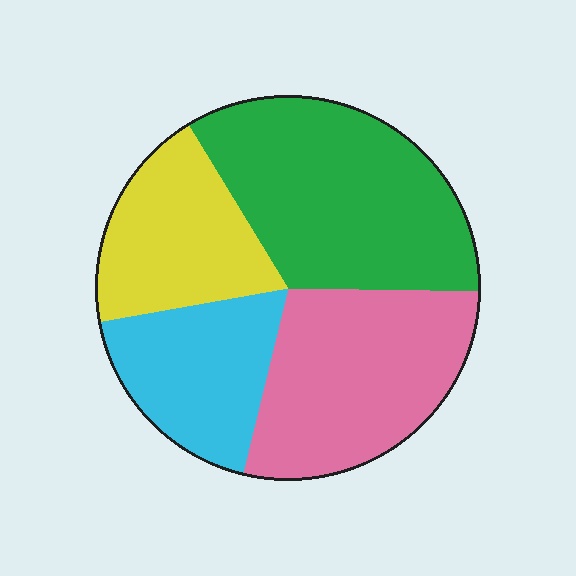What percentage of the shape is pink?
Pink covers roughly 30% of the shape.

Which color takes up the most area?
Green, at roughly 35%.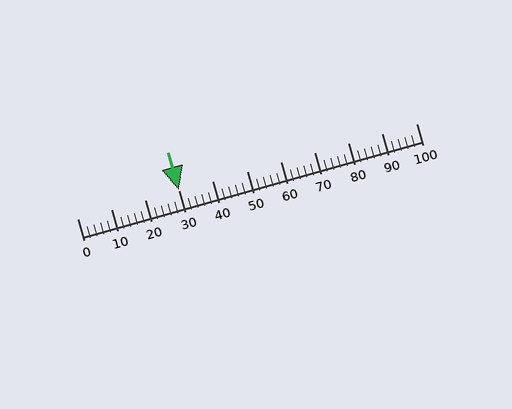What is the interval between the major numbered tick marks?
The major tick marks are spaced 10 units apart.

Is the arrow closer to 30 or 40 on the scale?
The arrow is closer to 30.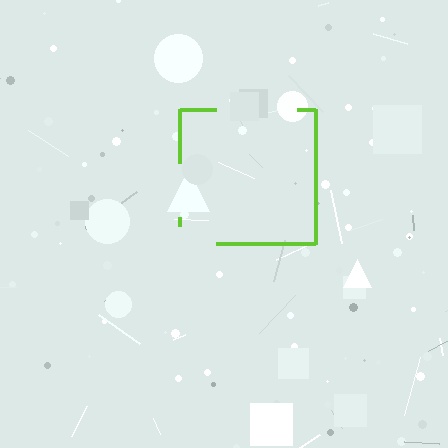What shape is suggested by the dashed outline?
The dashed outline suggests a square.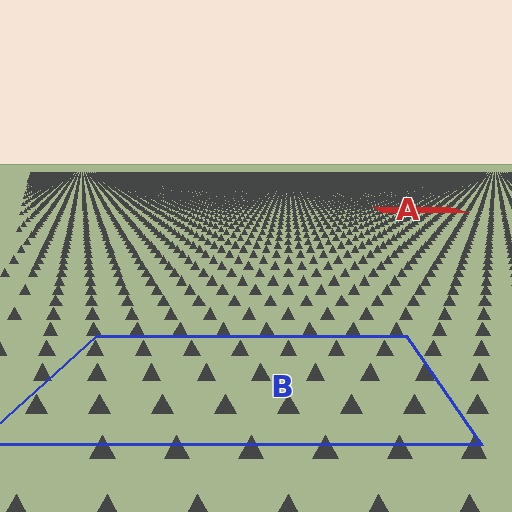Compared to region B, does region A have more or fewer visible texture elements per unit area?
Region A has more texture elements per unit area — they are packed more densely because it is farther away.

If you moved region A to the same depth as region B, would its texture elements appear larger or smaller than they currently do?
They would appear larger. At a closer depth, the same texture elements are projected at a bigger on-screen size.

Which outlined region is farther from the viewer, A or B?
Region A is farther from the viewer — the texture elements inside it appear smaller and more densely packed.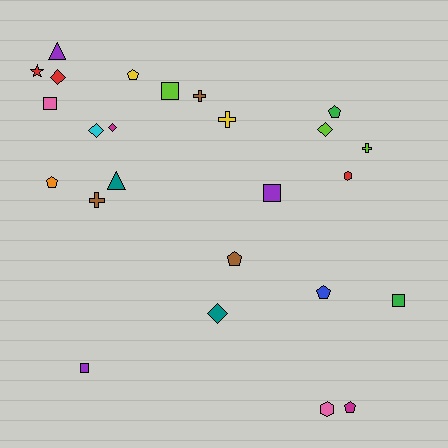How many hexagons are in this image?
There are 2 hexagons.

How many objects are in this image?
There are 25 objects.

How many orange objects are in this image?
There is 1 orange object.